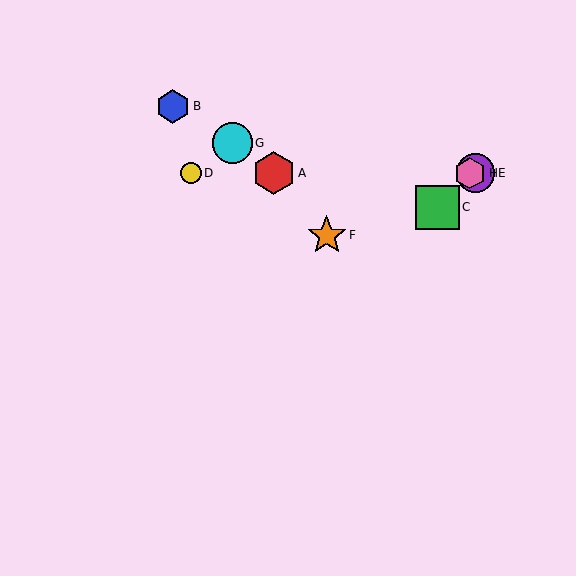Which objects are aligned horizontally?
Objects A, D, E, H are aligned horizontally.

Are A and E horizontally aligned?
Yes, both are at y≈173.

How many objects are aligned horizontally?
4 objects (A, D, E, H) are aligned horizontally.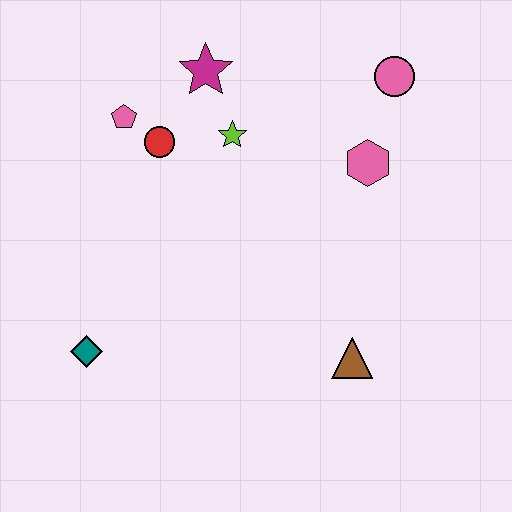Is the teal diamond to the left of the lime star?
Yes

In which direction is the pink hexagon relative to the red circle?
The pink hexagon is to the right of the red circle.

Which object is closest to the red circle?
The pink pentagon is closest to the red circle.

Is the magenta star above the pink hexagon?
Yes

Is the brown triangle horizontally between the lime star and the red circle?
No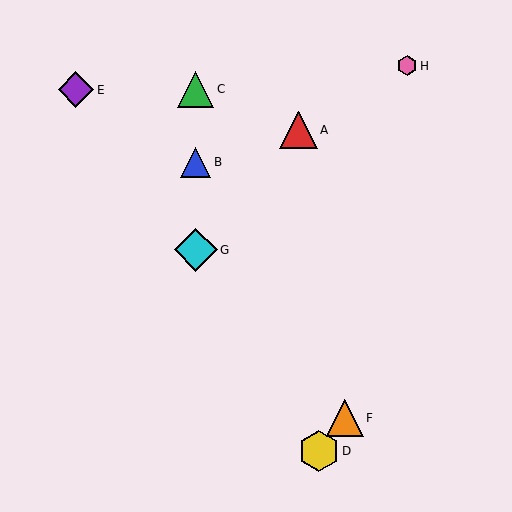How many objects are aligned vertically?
3 objects (B, C, G) are aligned vertically.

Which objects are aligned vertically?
Objects B, C, G are aligned vertically.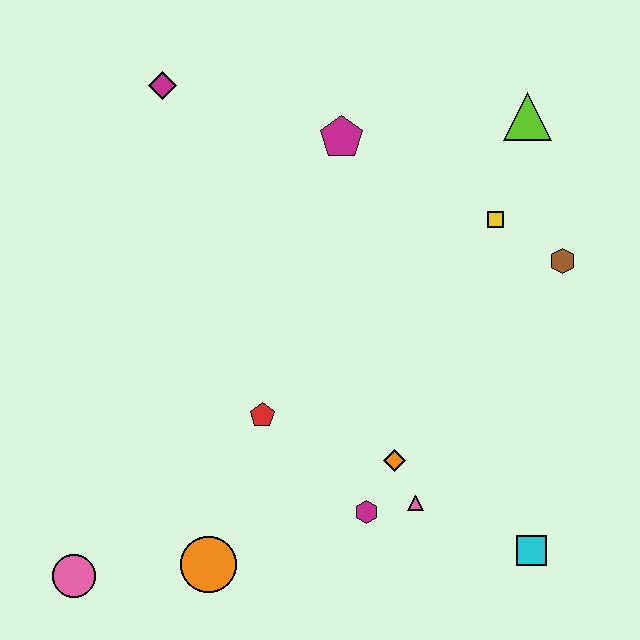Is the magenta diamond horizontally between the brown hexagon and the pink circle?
Yes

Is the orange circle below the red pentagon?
Yes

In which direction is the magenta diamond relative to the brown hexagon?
The magenta diamond is to the left of the brown hexagon.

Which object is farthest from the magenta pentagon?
The pink circle is farthest from the magenta pentagon.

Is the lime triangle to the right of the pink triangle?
Yes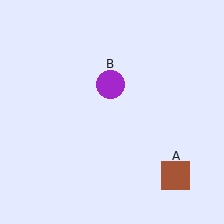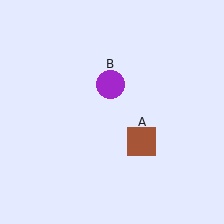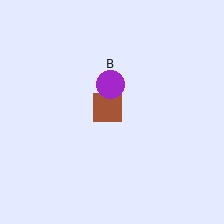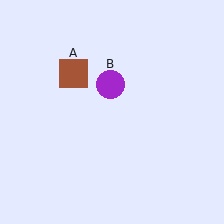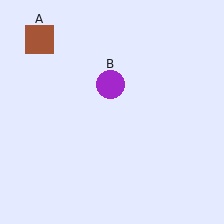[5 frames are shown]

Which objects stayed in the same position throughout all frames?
Purple circle (object B) remained stationary.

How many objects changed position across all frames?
1 object changed position: brown square (object A).